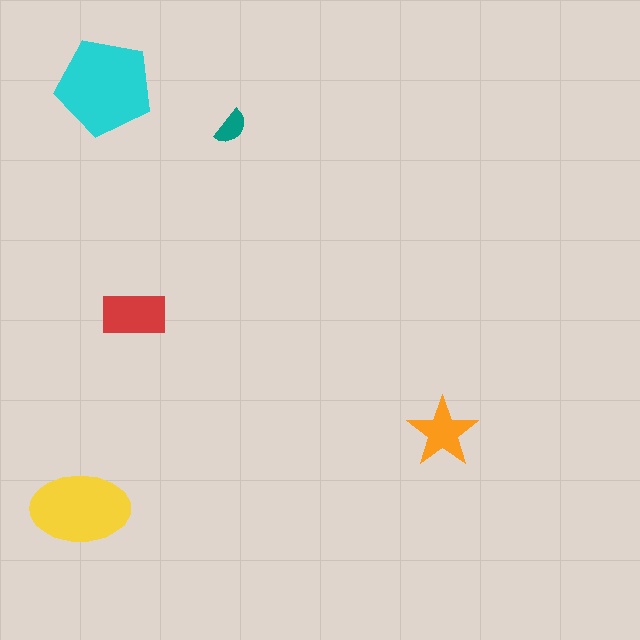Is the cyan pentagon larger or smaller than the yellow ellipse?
Larger.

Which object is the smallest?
The teal semicircle.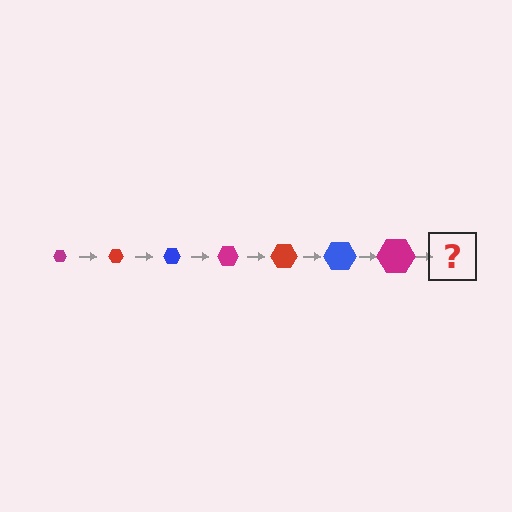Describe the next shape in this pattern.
It should be a red hexagon, larger than the previous one.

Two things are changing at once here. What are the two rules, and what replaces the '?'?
The two rules are that the hexagon grows larger each step and the color cycles through magenta, red, and blue. The '?' should be a red hexagon, larger than the previous one.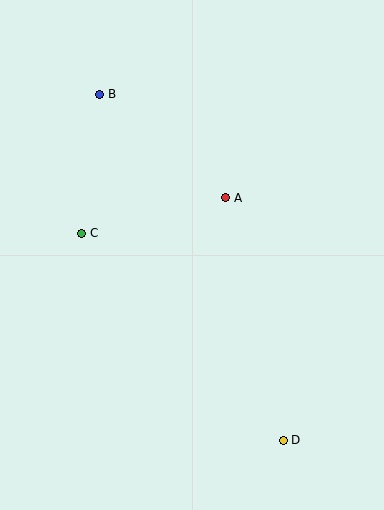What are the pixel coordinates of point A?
Point A is at (226, 198).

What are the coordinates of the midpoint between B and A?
The midpoint between B and A is at (163, 146).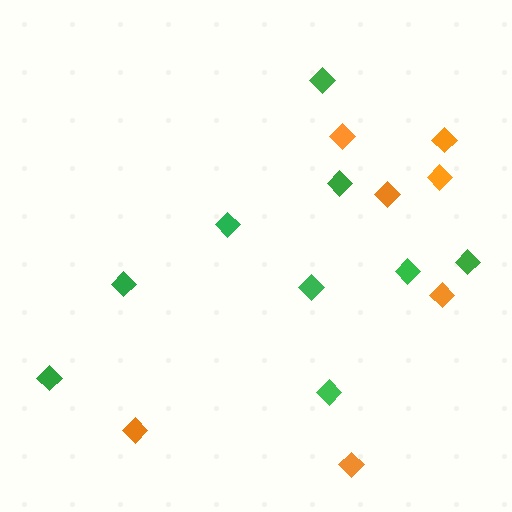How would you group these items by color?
There are 2 groups: one group of green diamonds (9) and one group of orange diamonds (7).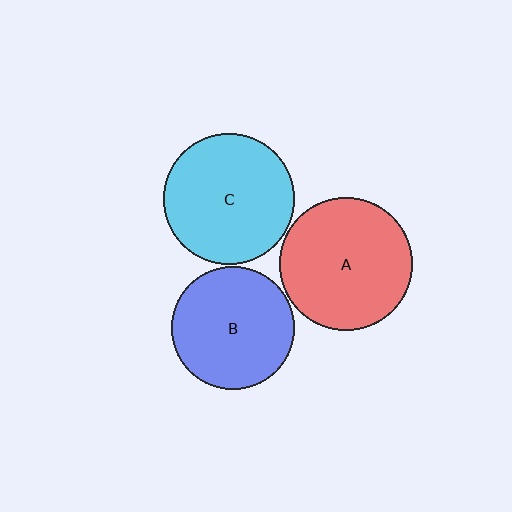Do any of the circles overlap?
No, none of the circles overlap.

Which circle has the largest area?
Circle A (red).